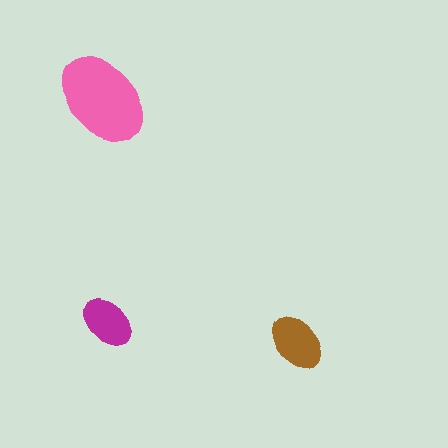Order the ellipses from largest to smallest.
the pink one, the brown one, the magenta one.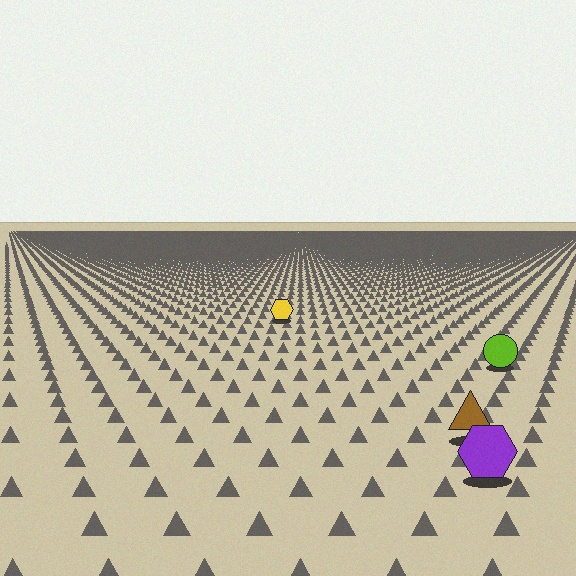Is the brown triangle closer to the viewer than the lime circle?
Yes. The brown triangle is closer — you can tell from the texture gradient: the ground texture is coarser near it.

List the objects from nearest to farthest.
From nearest to farthest: the purple hexagon, the brown triangle, the lime circle, the yellow hexagon.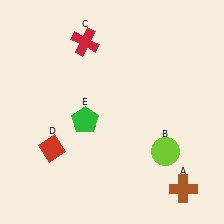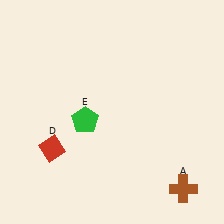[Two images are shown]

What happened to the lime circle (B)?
The lime circle (B) was removed in Image 2. It was in the bottom-right area of Image 1.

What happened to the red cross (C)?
The red cross (C) was removed in Image 2. It was in the top-left area of Image 1.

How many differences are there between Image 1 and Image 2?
There are 2 differences between the two images.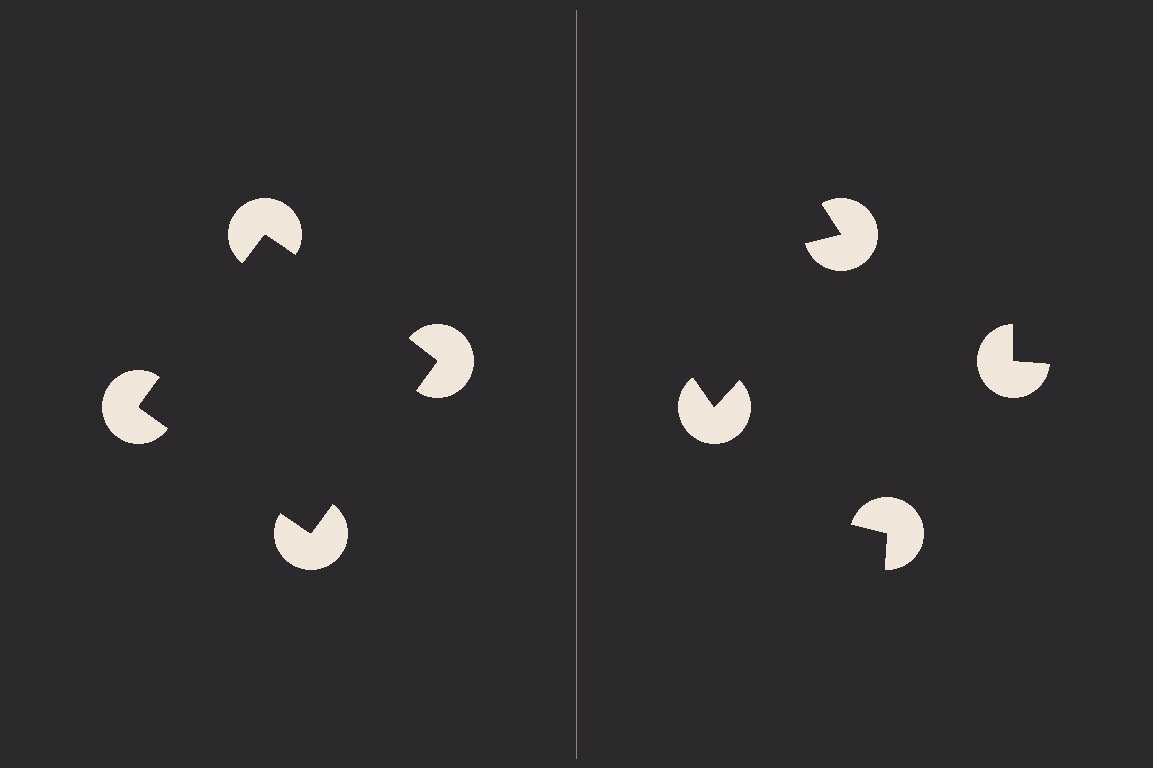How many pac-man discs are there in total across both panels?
8 — 4 on each side.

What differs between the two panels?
The pac-man discs are positioned identically on both sides; only the wedge orientations differ. On the left they align to a square; on the right they are misaligned.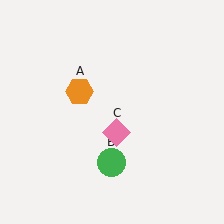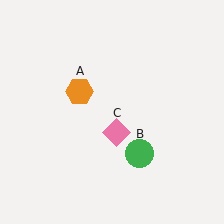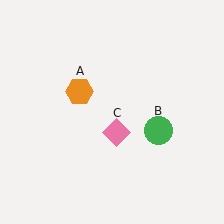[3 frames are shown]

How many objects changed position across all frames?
1 object changed position: green circle (object B).